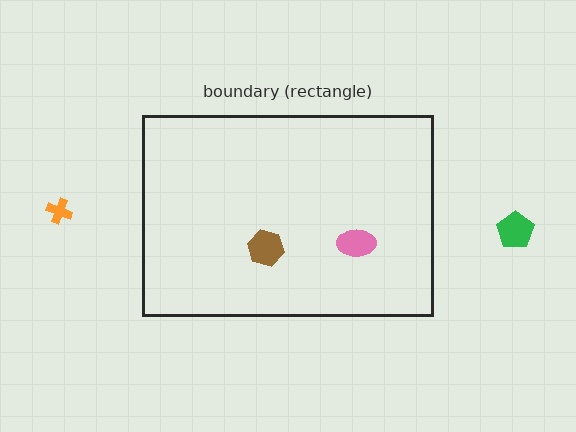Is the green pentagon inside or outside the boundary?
Outside.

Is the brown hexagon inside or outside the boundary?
Inside.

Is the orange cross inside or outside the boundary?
Outside.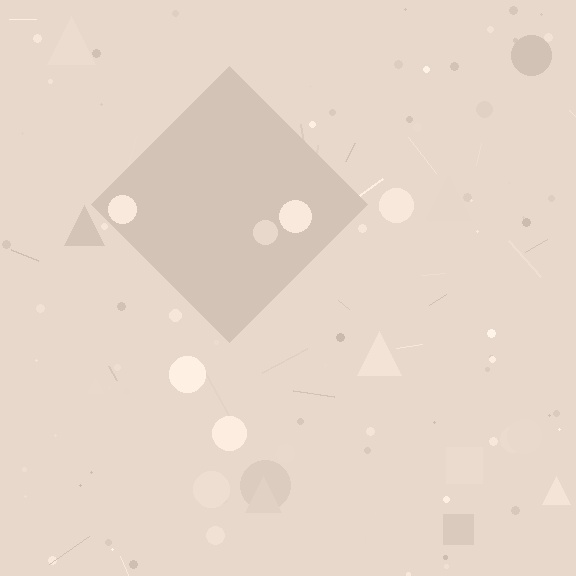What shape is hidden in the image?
A diamond is hidden in the image.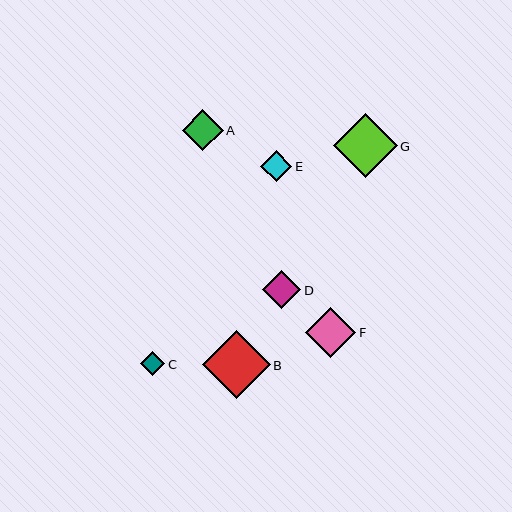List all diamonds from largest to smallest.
From largest to smallest: B, G, F, A, D, E, C.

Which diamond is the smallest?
Diamond C is the smallest with a size of approximately 24 pixels.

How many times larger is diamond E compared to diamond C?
Diamond E is approximately 1.3 times the size of diamond C.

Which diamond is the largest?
Diamond B is the largest with a size of approximately 68 pixels.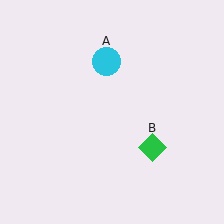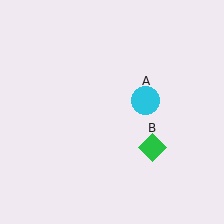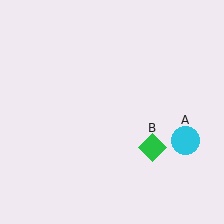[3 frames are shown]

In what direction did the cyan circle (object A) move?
The cyan circle (object A) moved down and to the right.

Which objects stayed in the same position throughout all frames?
Green diamond (object B) remained stationary.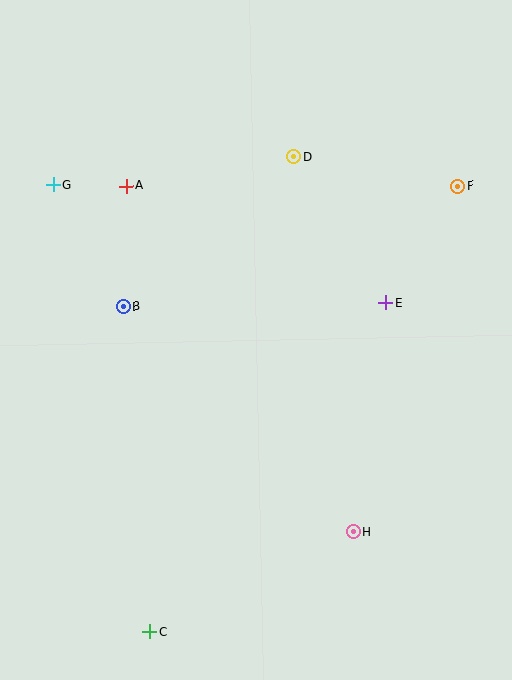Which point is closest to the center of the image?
Point E at (386, 303) is closest to the center.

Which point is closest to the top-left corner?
Point G is closest to the top-left corner.